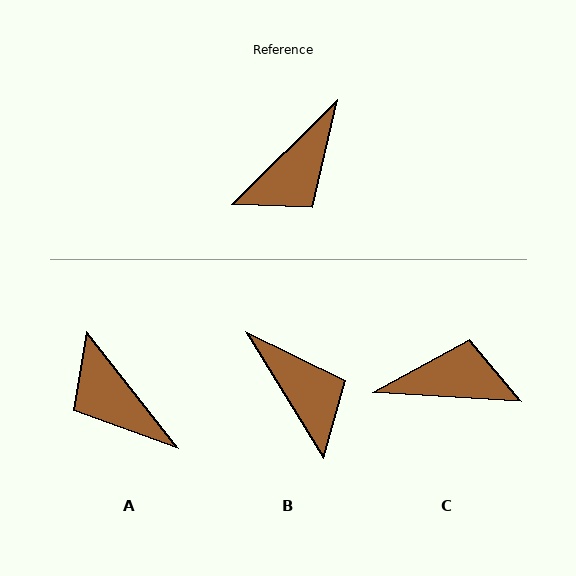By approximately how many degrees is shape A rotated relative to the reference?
Approximately 97 degrees clockwise.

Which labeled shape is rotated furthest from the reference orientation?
C, about 132 degrees away.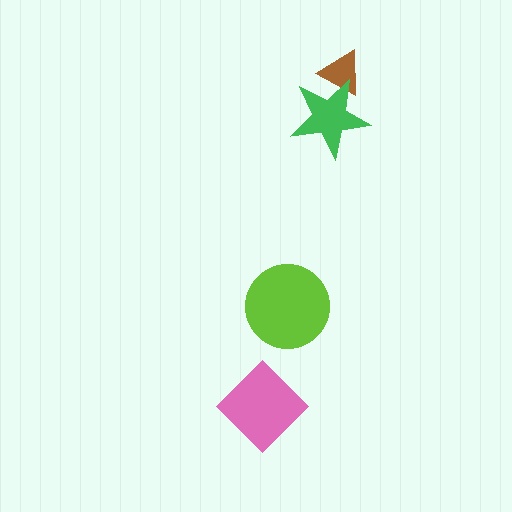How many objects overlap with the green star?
1 object overlaps with the green star.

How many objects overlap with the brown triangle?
1 object overlaps with the brown triangle.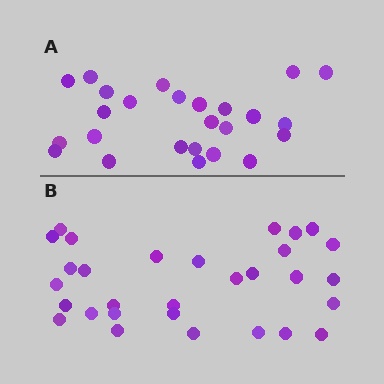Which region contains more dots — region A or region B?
Region B (the bottom region) has more dots.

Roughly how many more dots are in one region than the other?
Region B has about 5 more dots than region A.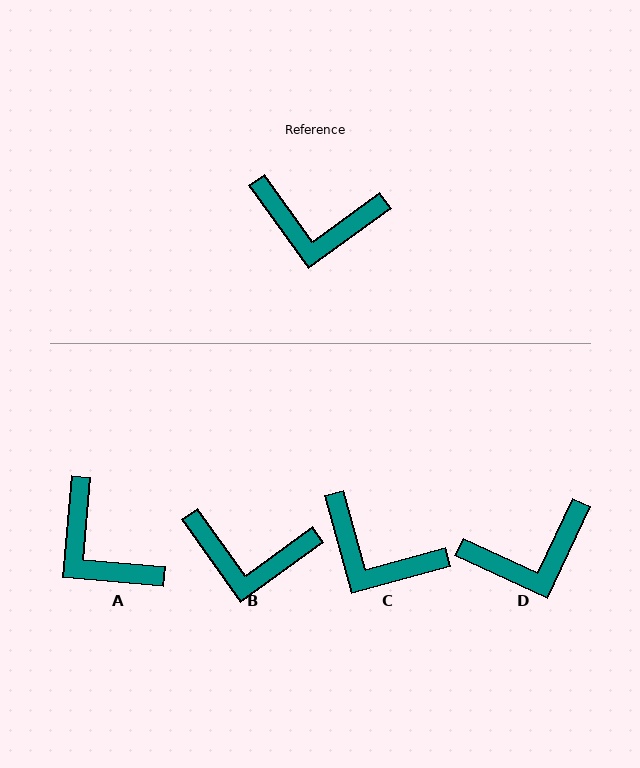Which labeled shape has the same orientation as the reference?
B.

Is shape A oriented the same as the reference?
No, it is off by about 41 degrees.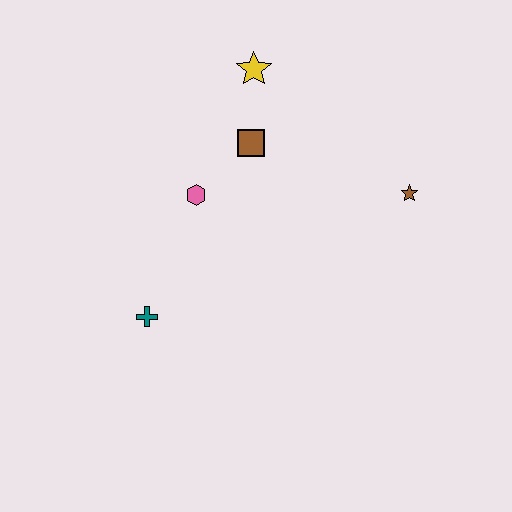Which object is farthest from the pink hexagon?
The brown star is farthest from the pink hexagon.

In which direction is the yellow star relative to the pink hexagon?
The yellow star is above the pink hexagon.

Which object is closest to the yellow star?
The brown square is closest to the yellow star.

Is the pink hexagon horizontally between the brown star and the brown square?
No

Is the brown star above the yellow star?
No